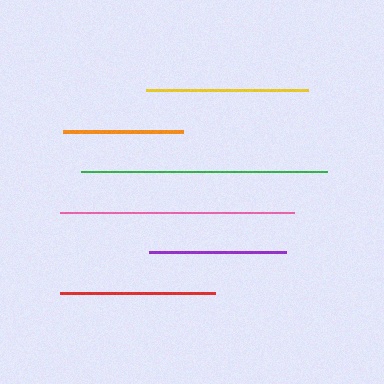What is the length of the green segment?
The green segment is approximately 246 pixels long.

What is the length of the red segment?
The red segment is approximately 155 pixels long.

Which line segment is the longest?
The green line is the longest at approximately 246 pixels.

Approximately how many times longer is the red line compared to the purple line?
The red line is approximately 1.1 times the length of the purple line.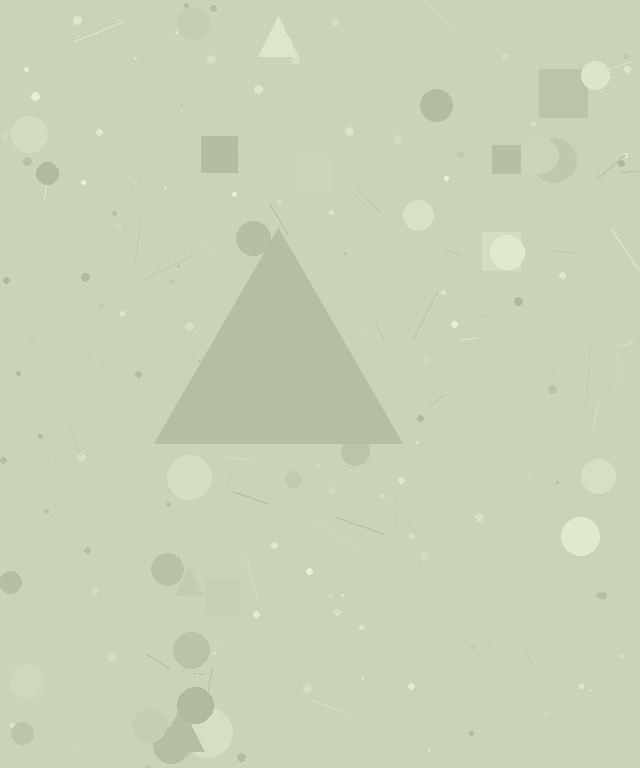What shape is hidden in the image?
A triangle is hidden in the image.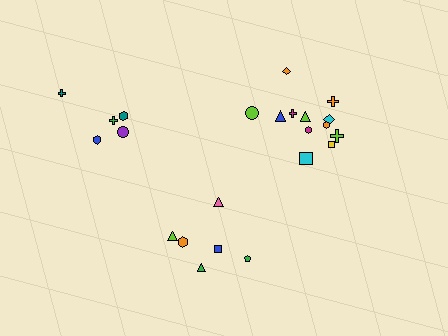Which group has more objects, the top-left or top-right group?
The top-right group.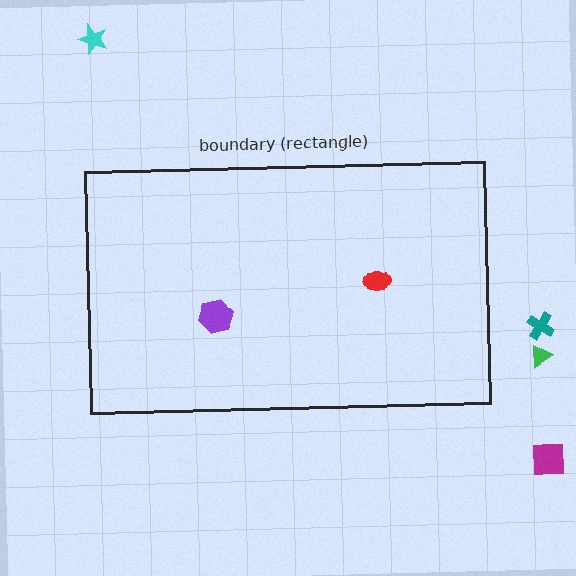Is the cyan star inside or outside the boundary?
Outside.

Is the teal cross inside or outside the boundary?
Outside.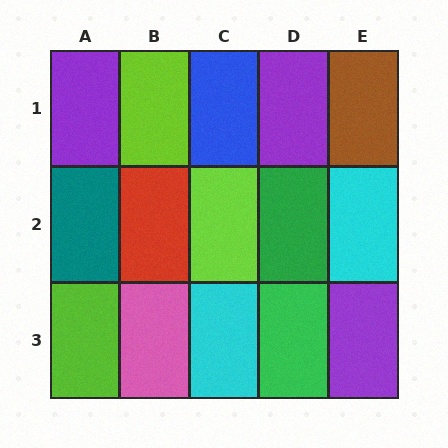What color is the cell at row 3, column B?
Pink.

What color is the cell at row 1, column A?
Purple.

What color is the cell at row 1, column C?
Blue.